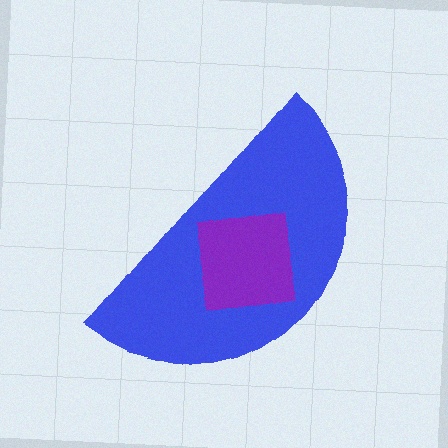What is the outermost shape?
The blue semicircle.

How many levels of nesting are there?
2.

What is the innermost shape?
The purple square.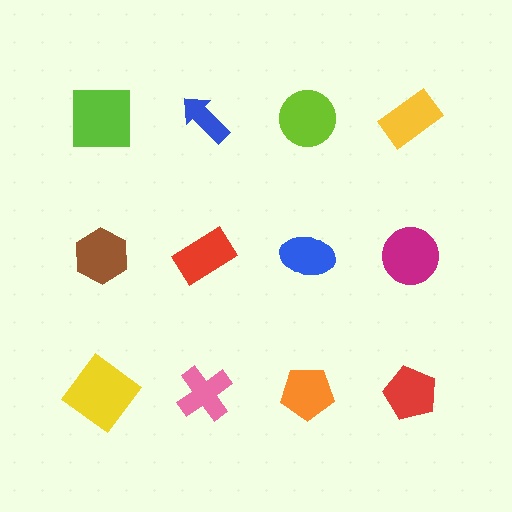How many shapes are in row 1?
4 shapes.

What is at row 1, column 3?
A lime circle.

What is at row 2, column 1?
A brown hexagon.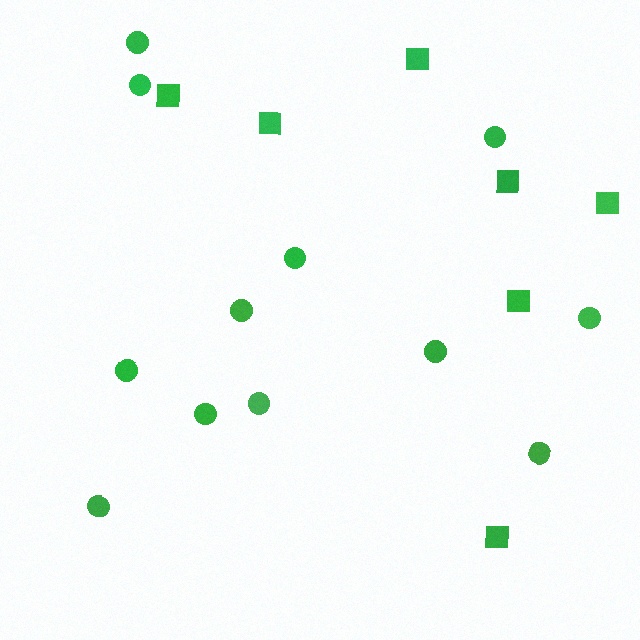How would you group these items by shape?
There are 2 groups: one group of circles (12) and one group of squares (7).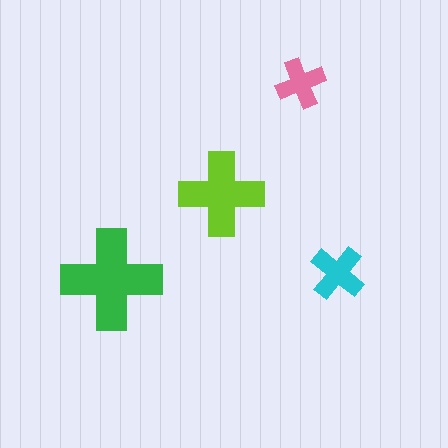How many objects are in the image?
There are 4 objects in the image.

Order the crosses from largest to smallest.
the green one, the lime one, the cyan one, the pink one.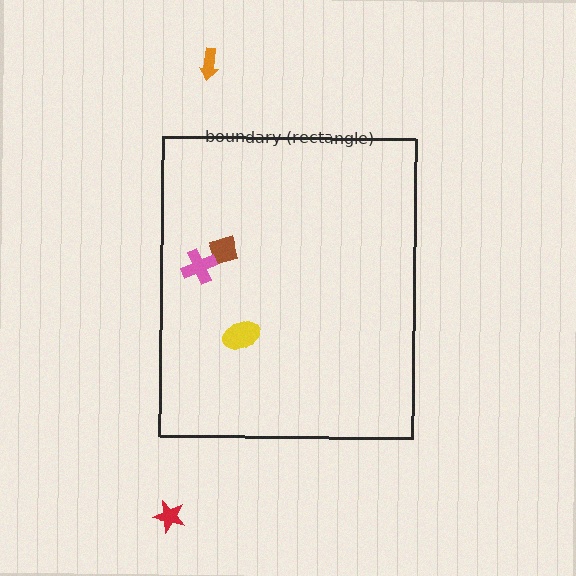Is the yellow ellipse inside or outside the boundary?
Inside.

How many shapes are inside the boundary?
3 inside, 2 outside.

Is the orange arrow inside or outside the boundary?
Outside.